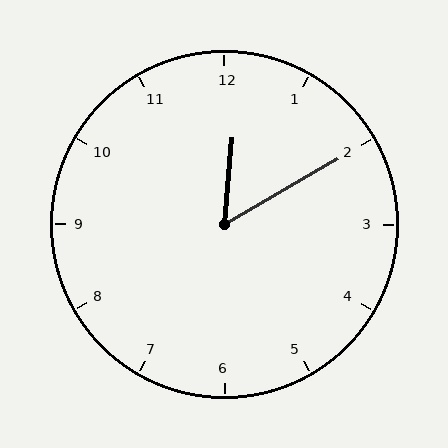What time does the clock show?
12:10.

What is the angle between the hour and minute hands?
Approximately 55 degrees.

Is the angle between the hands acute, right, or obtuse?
It is acute.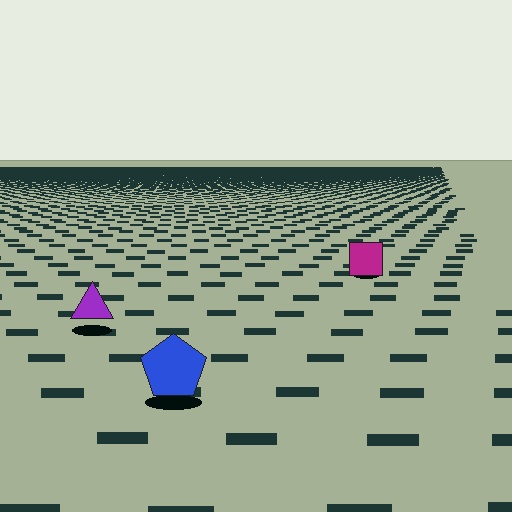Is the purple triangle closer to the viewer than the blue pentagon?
No. The blue pentagon is closer — you can tell from the texture gradient: the ground texture is coarser near it.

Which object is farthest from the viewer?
The magenta square is farthest from the viewer. It appears smaller and the ground texture around it is denser.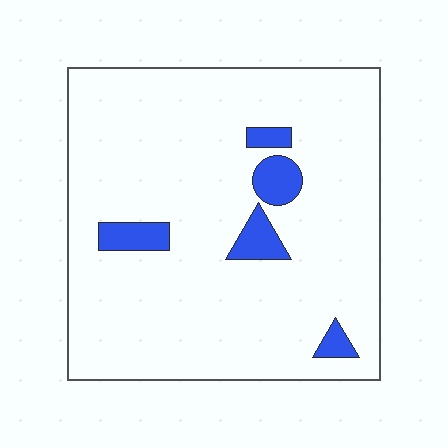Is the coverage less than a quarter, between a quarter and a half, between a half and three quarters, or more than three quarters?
Less than a quarter.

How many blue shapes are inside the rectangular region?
5.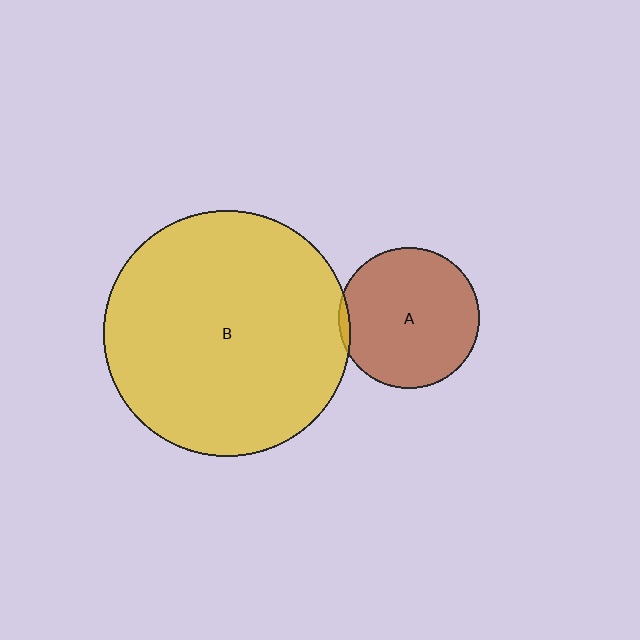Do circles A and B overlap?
Yes.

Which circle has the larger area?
Circle B (yellow).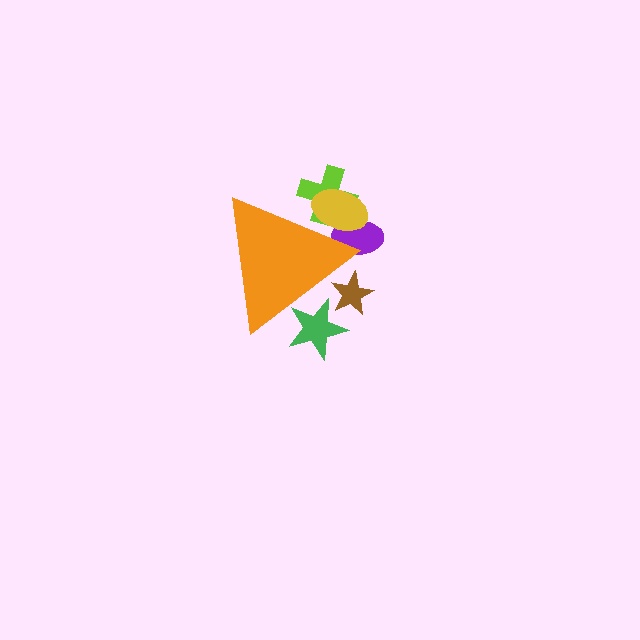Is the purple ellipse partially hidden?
Yes, the purple ellipse is partially hidden behind the orange triangle.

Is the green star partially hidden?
Yes, the green star is partially hidden behind the orange triangle.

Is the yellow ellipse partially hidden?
Yes, the yellow ellipse is partially hidden behind the orange triangle.